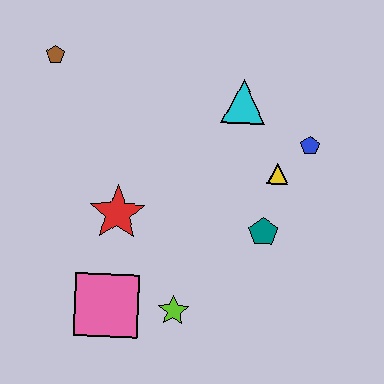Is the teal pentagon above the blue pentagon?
No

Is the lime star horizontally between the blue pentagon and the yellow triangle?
No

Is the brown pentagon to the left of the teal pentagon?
Yes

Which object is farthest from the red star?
The blue pentagon is farthest from the red star.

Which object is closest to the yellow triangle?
The blue pentagon is closest to the yellow triangle.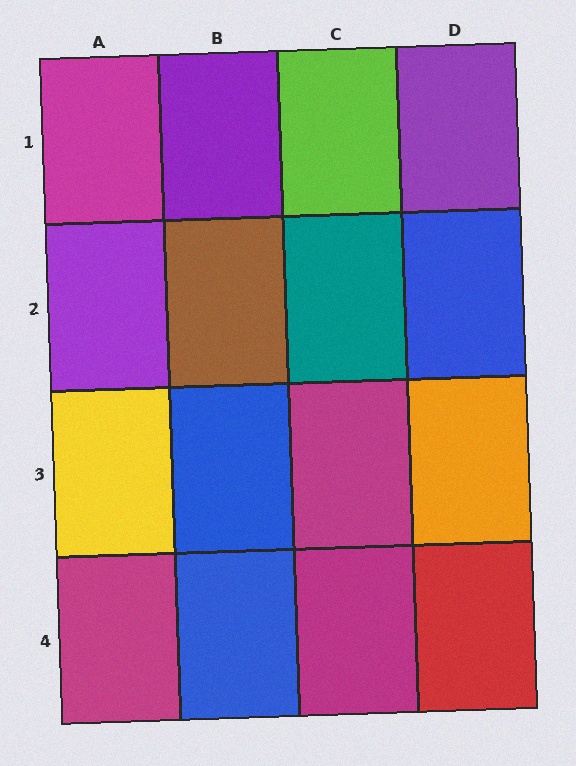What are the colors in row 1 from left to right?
Magenta, purple, lime, purple.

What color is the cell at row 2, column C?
Teal.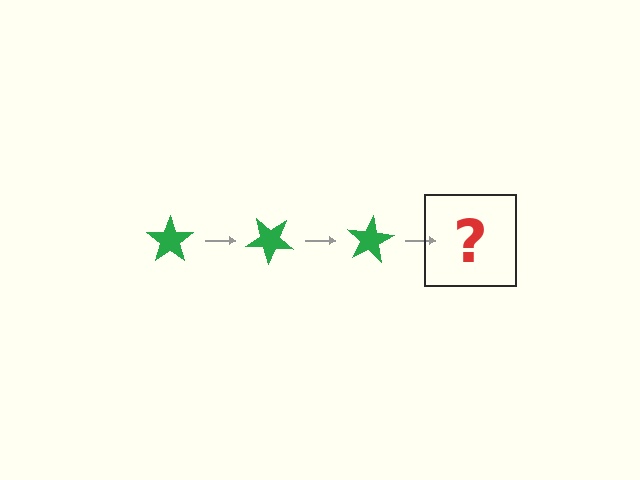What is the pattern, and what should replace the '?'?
The pattern is that the star rotates 40 degrees each step. The '?' should be a green star rotated 120 degrees.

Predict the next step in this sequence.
The next step is a green star rotated 120 degrees.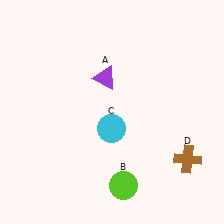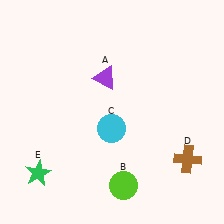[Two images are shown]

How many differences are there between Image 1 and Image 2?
There is 1 difference between the two images.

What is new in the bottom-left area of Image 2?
A green star (E) was added in the bottom-left area of Image 2.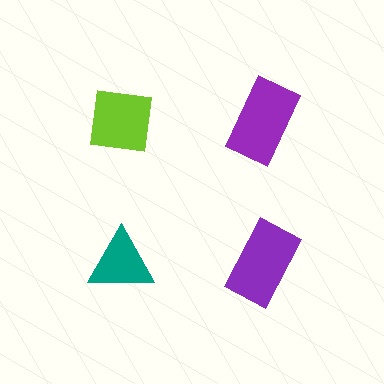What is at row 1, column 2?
A purple rectangle.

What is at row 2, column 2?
A purple rectangle.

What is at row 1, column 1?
A lime square.